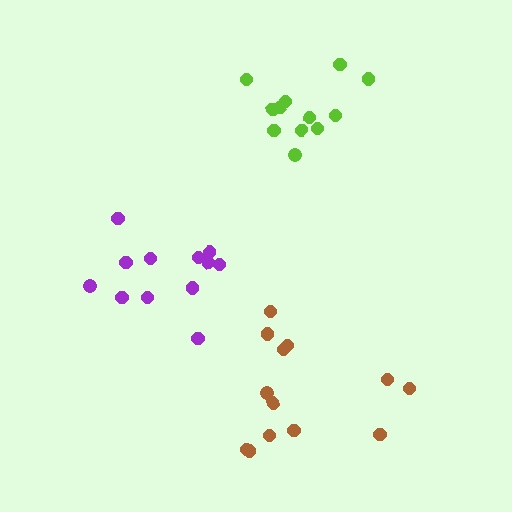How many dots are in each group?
Group 1: 12 dots, Group 2: 13 dots, Group 3: 12 dots (37 total).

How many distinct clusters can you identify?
There are 3 distinct clusters.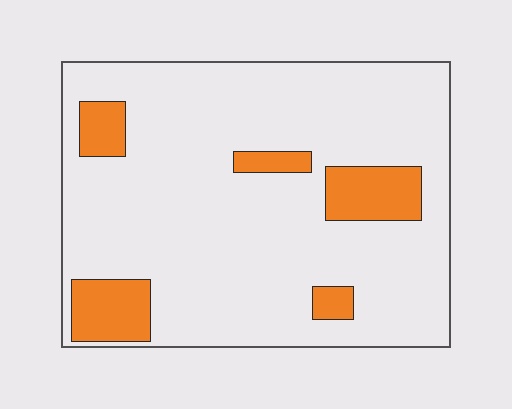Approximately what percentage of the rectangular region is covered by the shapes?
Approximately 15%.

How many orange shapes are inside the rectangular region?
5.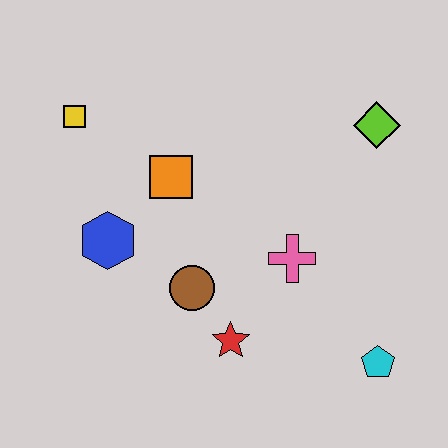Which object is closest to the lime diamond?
The pink cross is closest to the lime diamond.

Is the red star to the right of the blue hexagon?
Yes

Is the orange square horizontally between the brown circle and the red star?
No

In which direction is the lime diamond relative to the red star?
The lime diamond is above the red star.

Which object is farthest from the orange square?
The cyan pentagon is farthest from the orange square.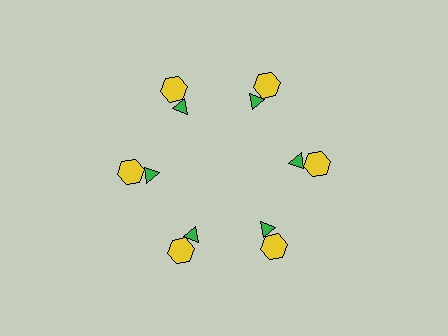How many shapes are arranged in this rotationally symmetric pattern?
There are 12 shapes, arranged in 6 groups of 2.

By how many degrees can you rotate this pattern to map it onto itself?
The pattern maps onto itself every 60 degrees of rotation.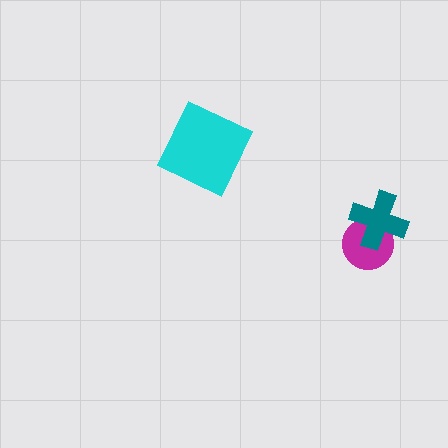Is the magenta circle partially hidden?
Yes, it is partially covered by another shape.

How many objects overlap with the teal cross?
1 object overlaps with the teal cross.